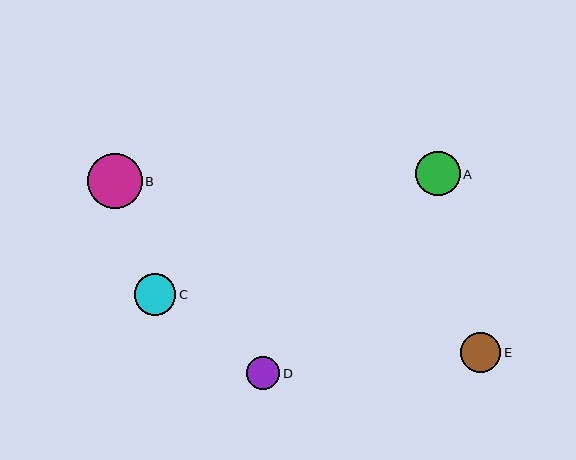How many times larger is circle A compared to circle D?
Circle A is approximately 1.4 times the size of circle D.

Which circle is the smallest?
Circle D is the smallest with a size of approximately 33 pixels.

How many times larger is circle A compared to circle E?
Circle A is approximately 1.1 times the size of circle E.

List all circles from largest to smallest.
From largest to smallest: B, A, C, E, D.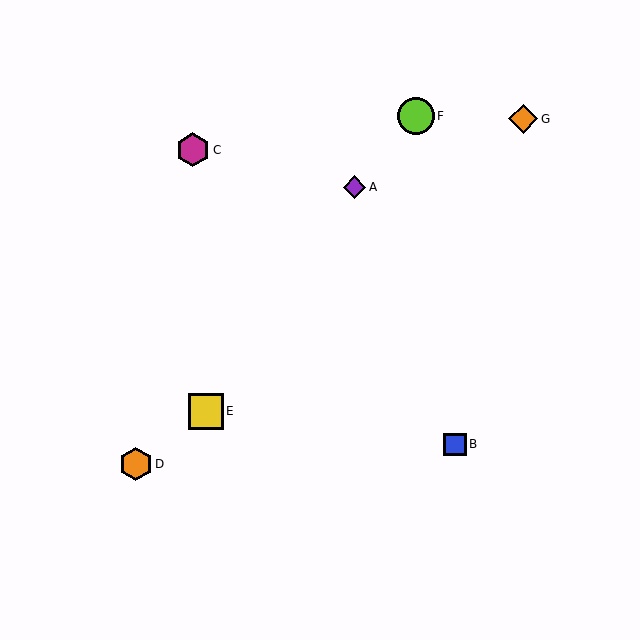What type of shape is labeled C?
Shape C is a magenta hexagon.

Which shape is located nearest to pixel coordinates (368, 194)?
The purple diamond (labeled A) at (354, 187) is nearest to that location.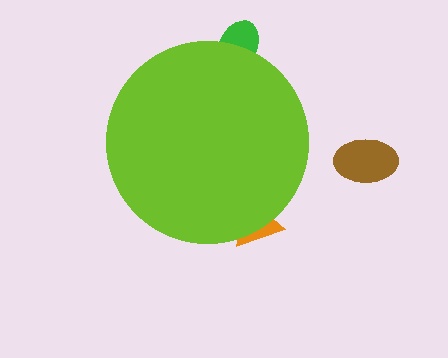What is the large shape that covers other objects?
A lime circle.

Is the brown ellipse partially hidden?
No, the brown ellipse is fully visible.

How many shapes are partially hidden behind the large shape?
2 shapes are partially hidden.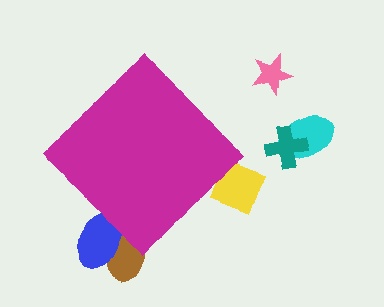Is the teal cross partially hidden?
No, the teal cross is fully visible.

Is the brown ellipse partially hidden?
Yes, the brown ellipse is partially hidden behind the magenta diamond.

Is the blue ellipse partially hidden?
Yes, the blue ellipse is partially hidden behind the magenta diamond.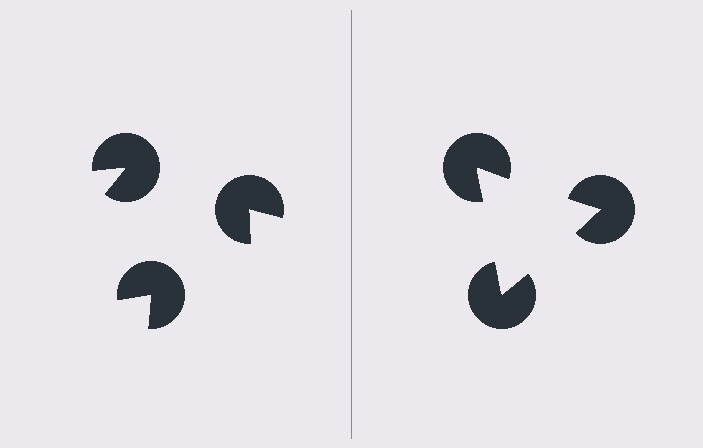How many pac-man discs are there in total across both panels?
6 — 3 on each side.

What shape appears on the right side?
An illusory triangle.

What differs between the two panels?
The pac-man discs are positioned identically on both sides; only the wedge orientations differ. On the right they align to a triangle; on the left they are misaligned.